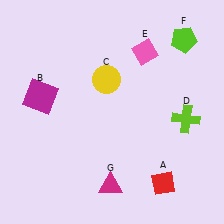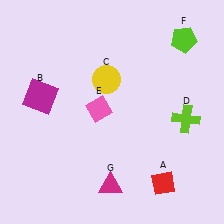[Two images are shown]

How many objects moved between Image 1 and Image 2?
1 object moved between the two images.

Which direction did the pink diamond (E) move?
The pink diamond (E) moved down.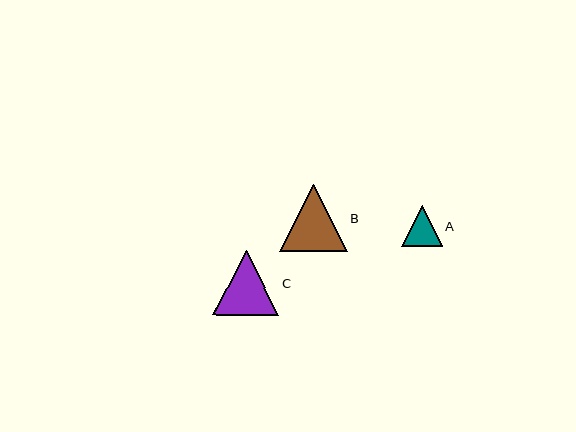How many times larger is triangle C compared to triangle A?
Triangle C is approximately 1.6 times the size of triangle A.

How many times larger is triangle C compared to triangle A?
Triangle C is approximately 1.6 times the size of triangle A.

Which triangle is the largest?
Triangle B is the largest with a size of approximately 67 pixels.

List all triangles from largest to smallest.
From largest to smallest: B, C, A.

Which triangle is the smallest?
Triangle A is the smallest with a size of approximately 40 pixels.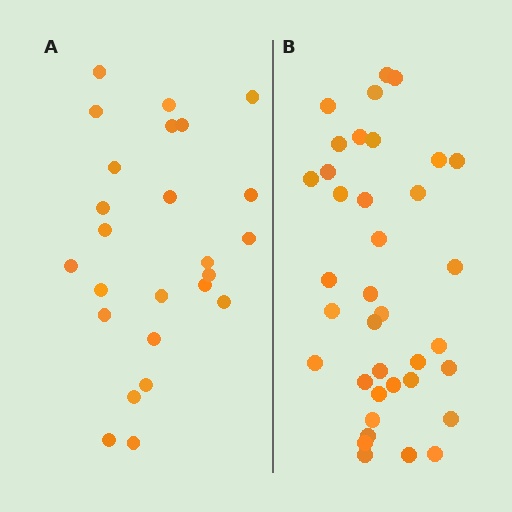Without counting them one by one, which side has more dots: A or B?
Region B (the right region) has more dots.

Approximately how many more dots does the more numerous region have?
Region B has roughly 12 or so more dots than region A.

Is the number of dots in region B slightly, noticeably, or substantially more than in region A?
Region B has substantially more. The ratio is roughly 1.5 to 1.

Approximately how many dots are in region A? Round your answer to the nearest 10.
About 20 dots. (The exact count is 25, which rounds to 20.)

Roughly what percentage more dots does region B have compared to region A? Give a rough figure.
About 50% more.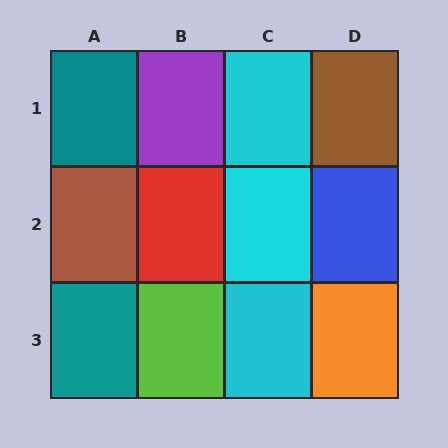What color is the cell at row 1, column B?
Purple.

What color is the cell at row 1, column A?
Teal.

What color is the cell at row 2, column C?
Cyan.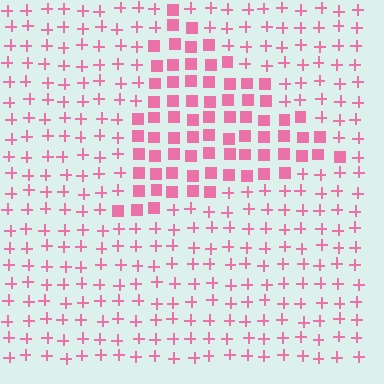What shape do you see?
I see a triangle.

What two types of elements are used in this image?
The image uses squares inside the triangle region and plus signs outside it.